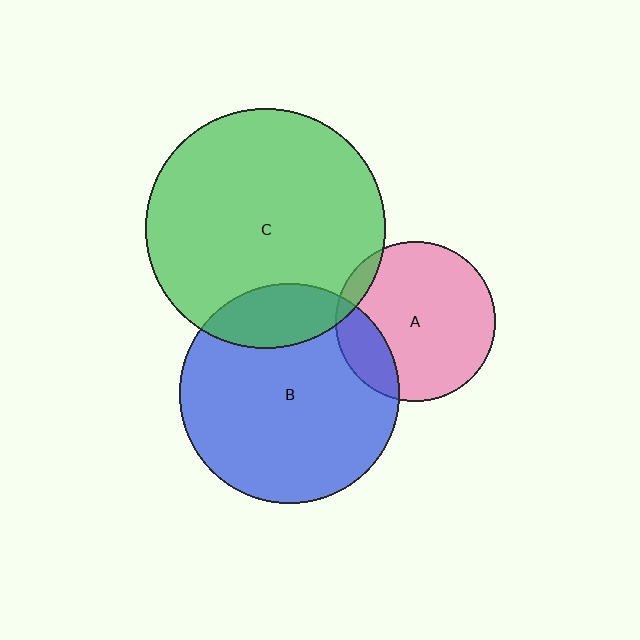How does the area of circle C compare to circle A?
Approximately 2.3 times.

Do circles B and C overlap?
Yes.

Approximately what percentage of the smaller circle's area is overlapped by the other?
Approximately 20%.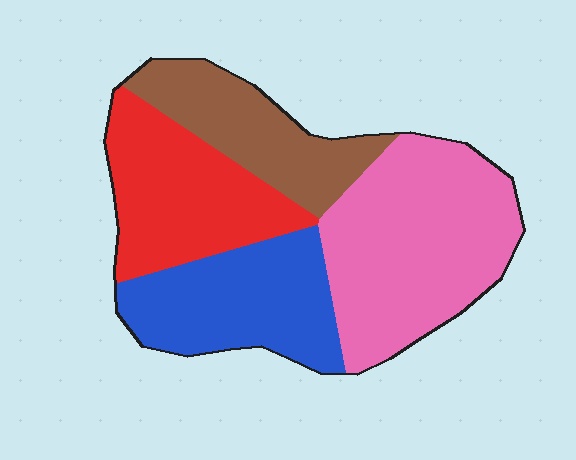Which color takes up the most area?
Pink, at roughly 35%.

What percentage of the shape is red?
Red takes up less than a quarter of the shape.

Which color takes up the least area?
Brown, at roughly 20%.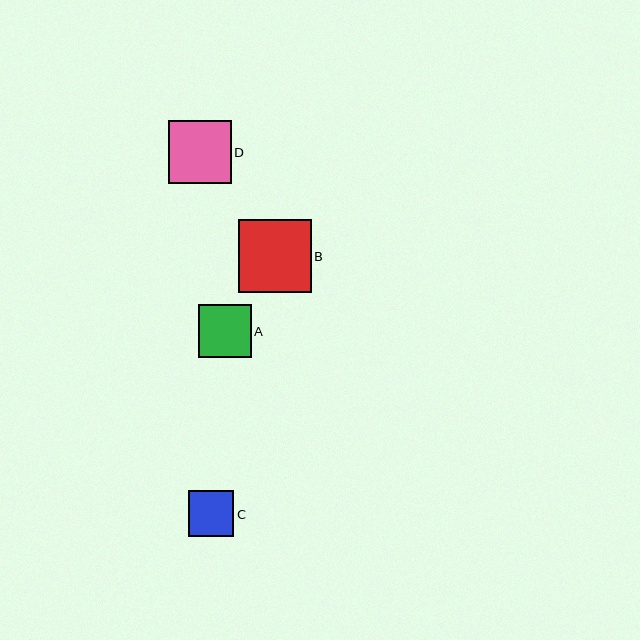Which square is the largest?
Square B is the largest with a size of approximately 72 pixels.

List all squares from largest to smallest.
From largest to smallest: B, D, A, C.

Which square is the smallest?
Square C is the smallest with a size of approximately 46 pixels.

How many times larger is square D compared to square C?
Square D is approximately 1.4 times the size of square C.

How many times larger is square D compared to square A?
Square D is approximately 1.2 times the size of square A.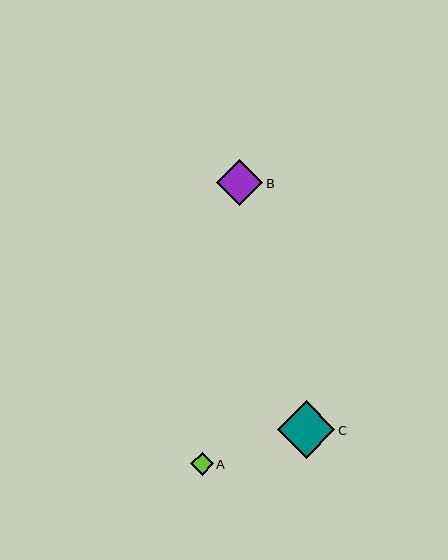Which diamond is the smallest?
Diamond A is the smallest with a size of approximately 22 pixels.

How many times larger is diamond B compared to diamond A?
Diamond B is approximately 2.1 times the size of diamond A.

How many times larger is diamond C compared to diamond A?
Diamond C is approximately 2.6 times the size of diamond A.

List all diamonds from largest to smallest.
From largest to smallest: C, B, A.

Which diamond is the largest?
Diamond C is the largest with a size of approximately 58 pixels.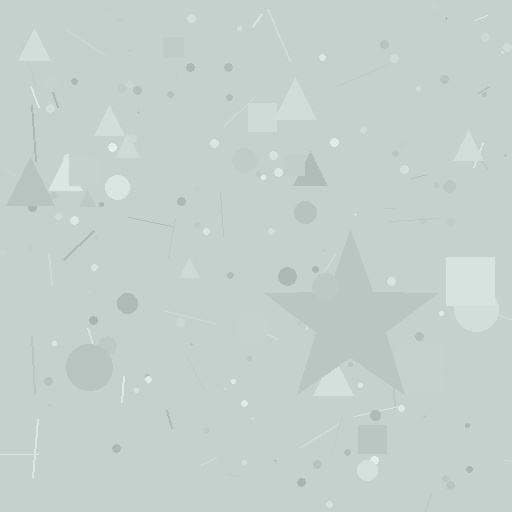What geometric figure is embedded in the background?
A star is embedded in the background.